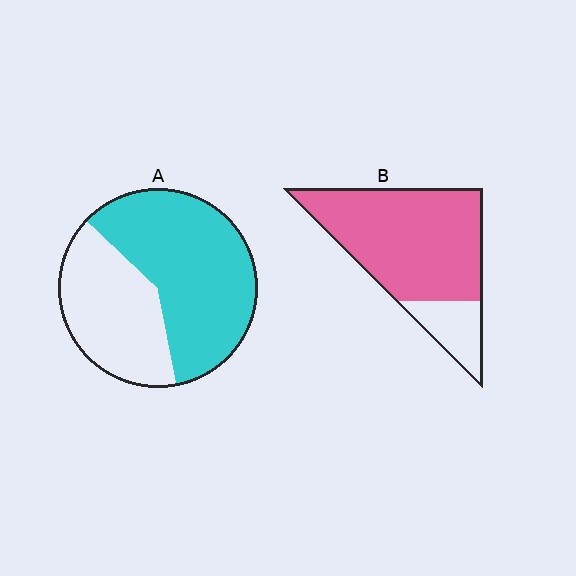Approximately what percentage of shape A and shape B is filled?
A is approximately 60% and B is approximately 80%.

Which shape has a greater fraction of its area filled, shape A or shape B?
Shape B.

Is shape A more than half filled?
Yes.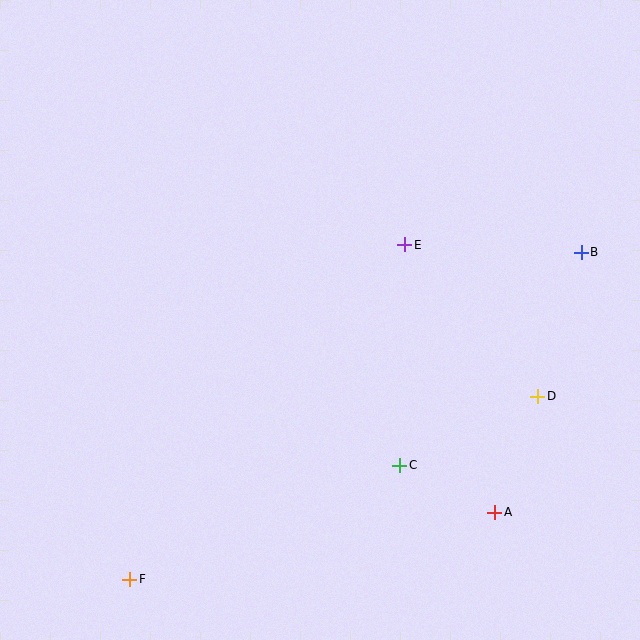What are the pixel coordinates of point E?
Point E is at (405, 245).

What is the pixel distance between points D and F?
The distance between D and F is 447 pixels.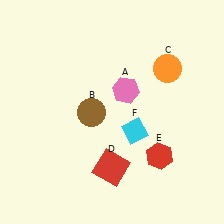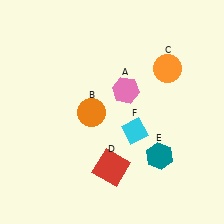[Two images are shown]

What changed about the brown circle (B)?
In Image 1, B is brown. In Image 2, it changed to orange.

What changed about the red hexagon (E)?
In Image 1, E is red. In Image 2, it changed to teal.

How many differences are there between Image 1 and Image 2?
There are 2 differences between the two images.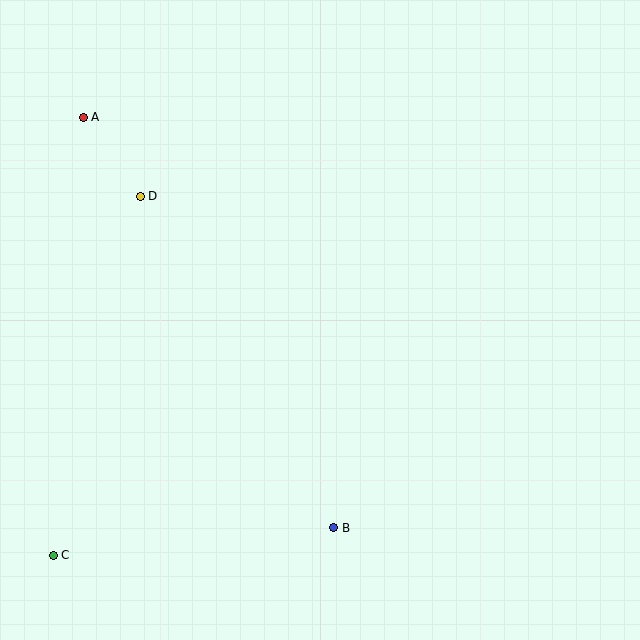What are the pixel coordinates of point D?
Point D is at (140, 196).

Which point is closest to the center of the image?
Point B at (334, 528) is closest to the center.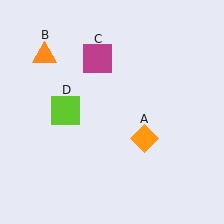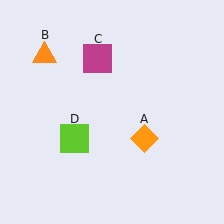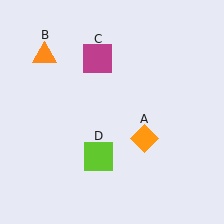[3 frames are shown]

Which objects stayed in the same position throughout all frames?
Orange diamond (object A) and orange triangle (object B) and magenta square (object C) remained stationary.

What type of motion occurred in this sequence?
The lime square (object D) rotated counterclockwise around the center of the scene.